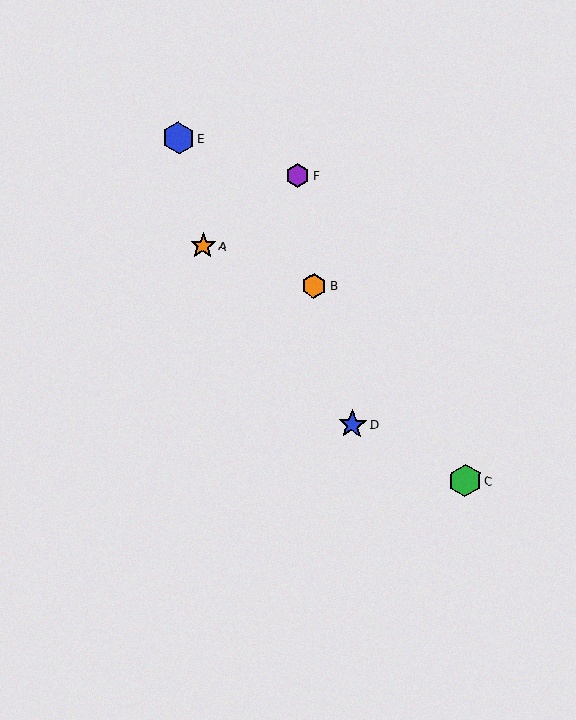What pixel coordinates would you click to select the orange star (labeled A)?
Click at (203, 246) to select the orange star A.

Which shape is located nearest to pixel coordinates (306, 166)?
The purple hexagon (labeled F) at (298, 176) is nearest to that location.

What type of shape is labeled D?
Shape D is a blue star.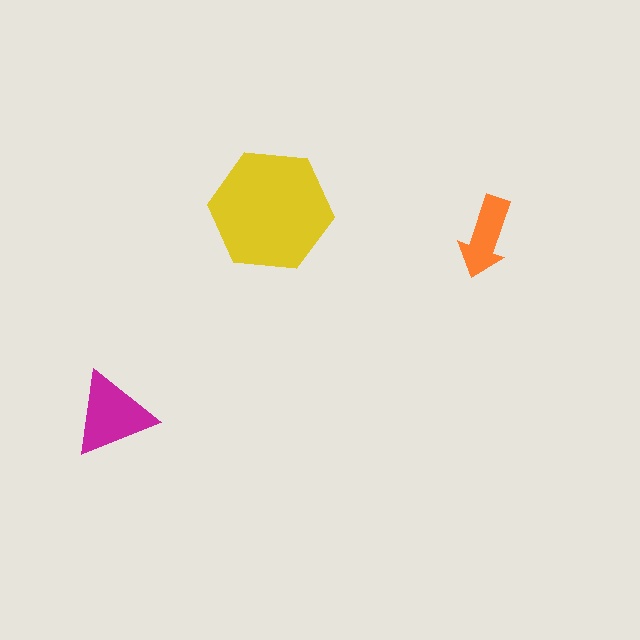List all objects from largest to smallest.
The yellow hexagon, the magenta triangle, the orange arrow.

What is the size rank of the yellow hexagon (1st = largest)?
1st.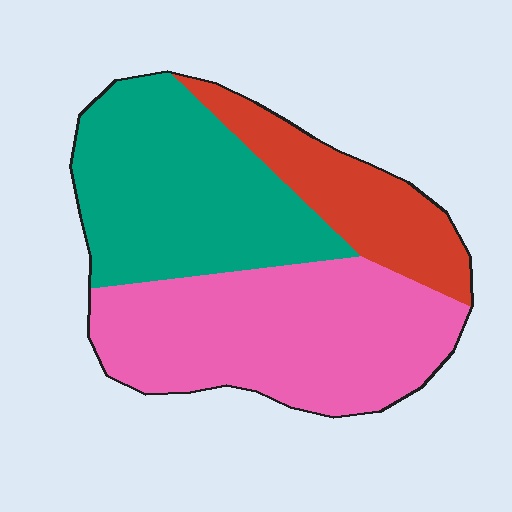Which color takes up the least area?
Red, at roughly 20%.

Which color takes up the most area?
Pink, at roughly 45%.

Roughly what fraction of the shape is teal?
Teal takes up about three eighths (3/8) of the shape.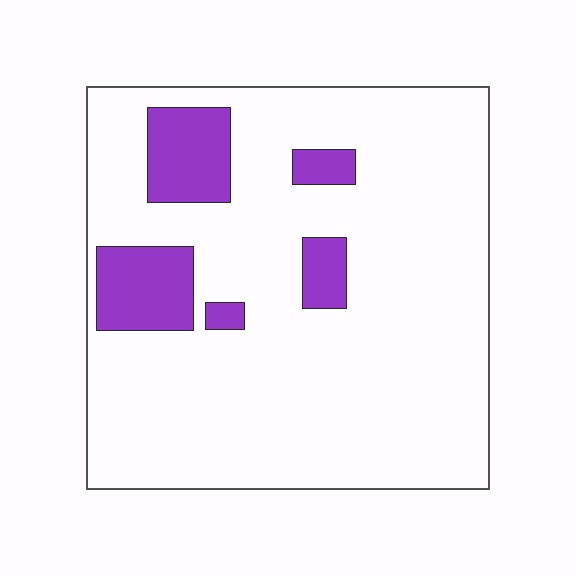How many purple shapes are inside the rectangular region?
5.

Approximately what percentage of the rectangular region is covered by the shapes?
Approximately 15%.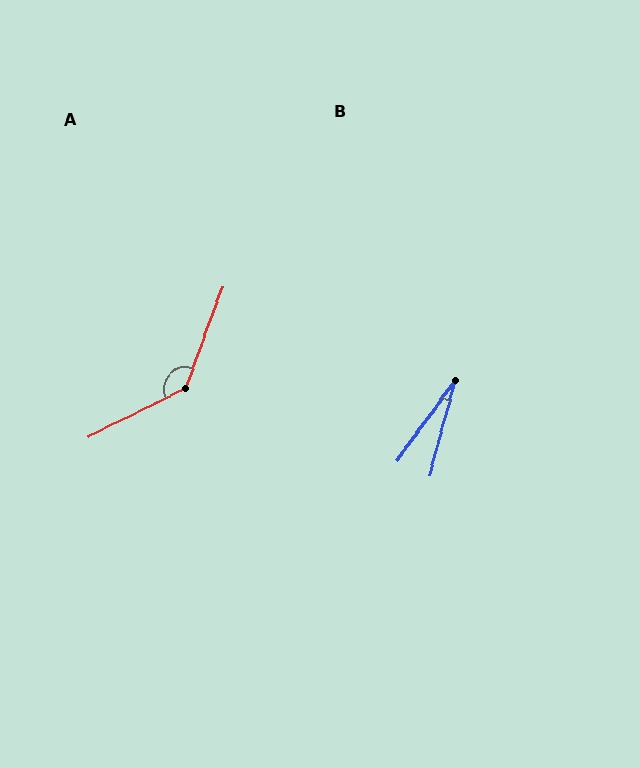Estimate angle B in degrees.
Approximately 21 degrees.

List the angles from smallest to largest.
B (21°), A (137°).